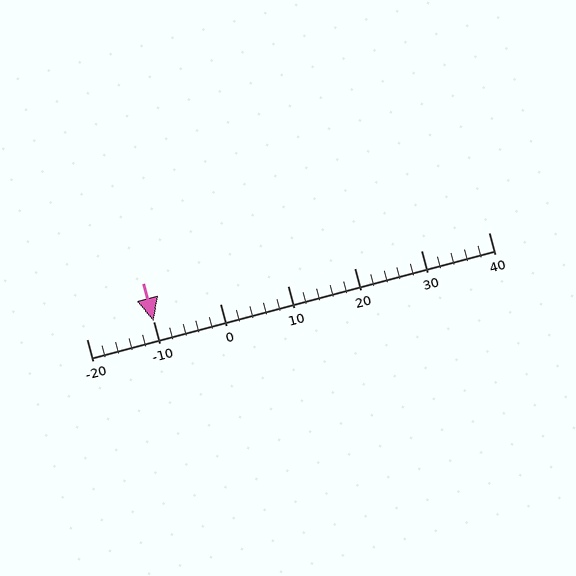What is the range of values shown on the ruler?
The ruler shows values from -20 to 40.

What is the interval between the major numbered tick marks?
The major tick marks are spaced 10 units apart.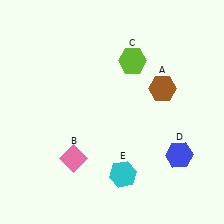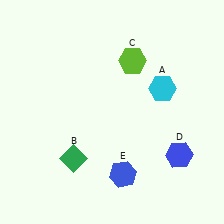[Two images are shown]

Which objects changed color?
A changed from brown to cyan. B changed from pink to green. E changed from cyan to blue.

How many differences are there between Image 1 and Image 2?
There are 3 differences between the two images.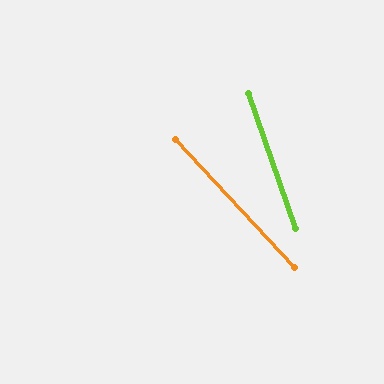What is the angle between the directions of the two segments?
Approximately 24 degrees.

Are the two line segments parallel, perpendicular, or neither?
Neither parallel nor perpendicular — they differ by about 24°.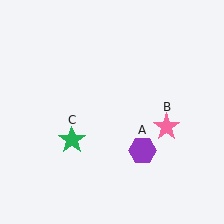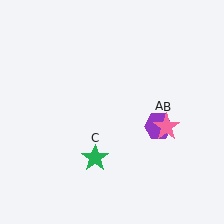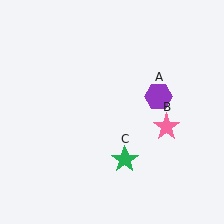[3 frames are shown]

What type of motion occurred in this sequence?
The purple hexagon (object A), green star (object C) rotated counterclockwise around the center of the scene.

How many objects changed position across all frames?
2 objects changed position: purple hexagon (object A), green star (object C).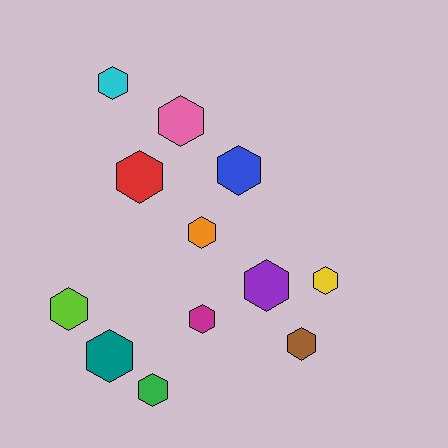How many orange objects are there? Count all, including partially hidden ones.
There is 1 orange object.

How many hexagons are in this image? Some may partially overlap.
There are 12 hexagons.